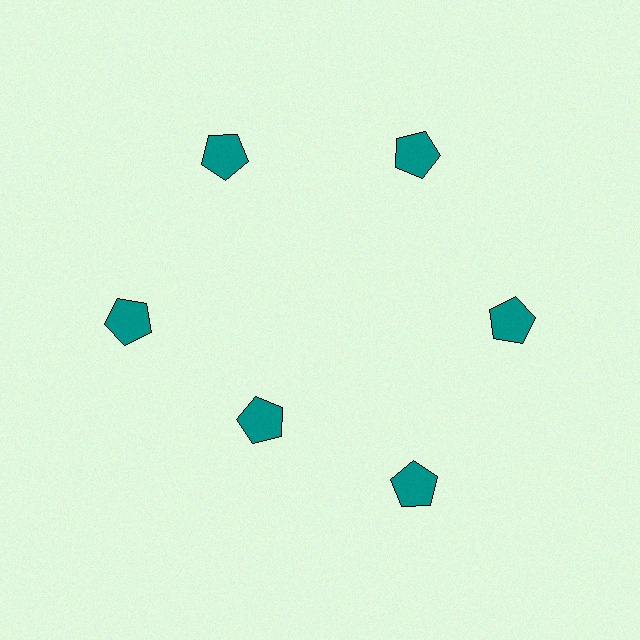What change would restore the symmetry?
The symmetry would be restored by moving it outward, back onto the ring so that all 6 pentagons sit at equal angles and equal distance from the center.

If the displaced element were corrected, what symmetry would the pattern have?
It would have 6-fold rotational symmetry — the pattern would map onto itself every 60 degrees.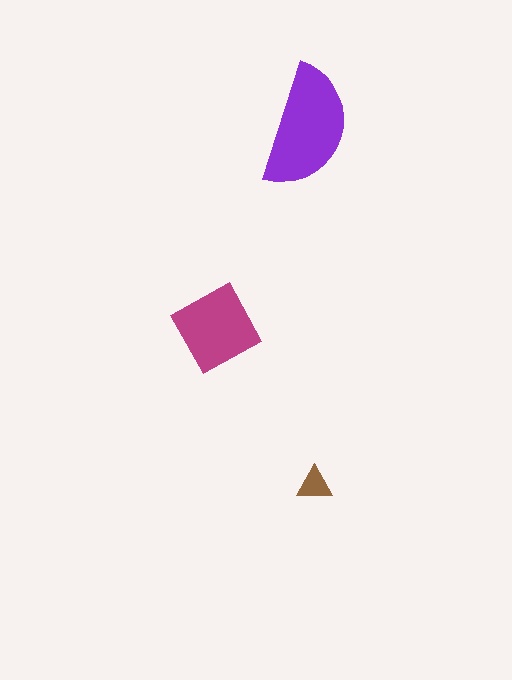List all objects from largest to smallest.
The purple semicircle, the magenta diamond, the brown triangle.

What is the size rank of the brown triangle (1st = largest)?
3rd.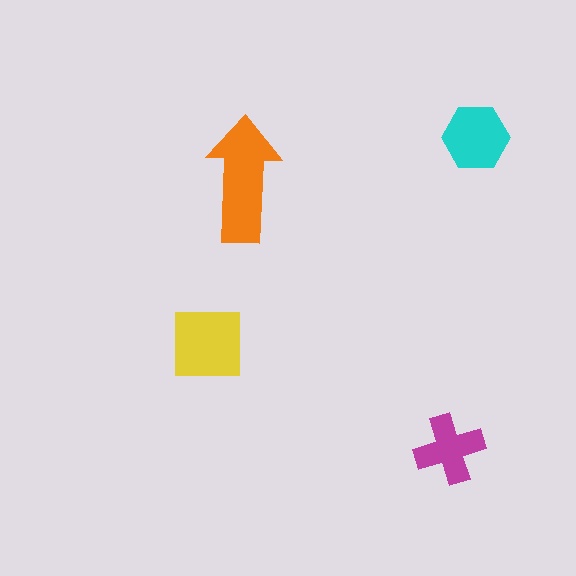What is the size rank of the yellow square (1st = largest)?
2nd.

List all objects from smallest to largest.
The magenta cross, the cyan hexagon, the yellow square, the orange arrow.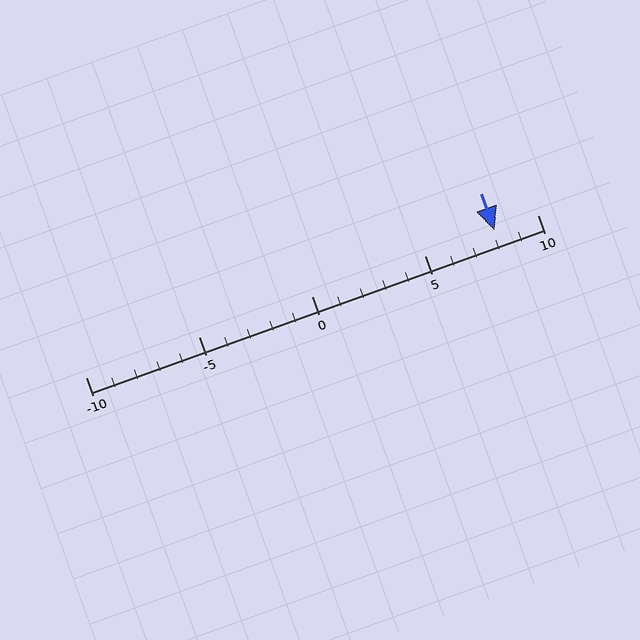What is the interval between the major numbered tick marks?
The major tick marks are spaced 5 units apart.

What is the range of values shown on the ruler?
The ruler shows values from -10 to 10.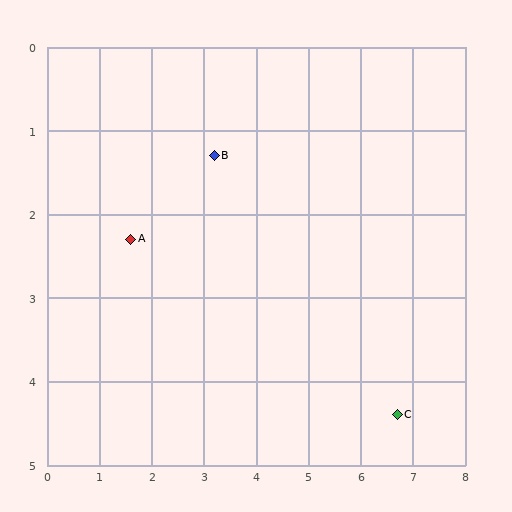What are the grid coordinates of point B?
Point B is at approximately (3.2, 1.3).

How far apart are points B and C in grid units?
Points B and C are about 4.7 grid units apart.